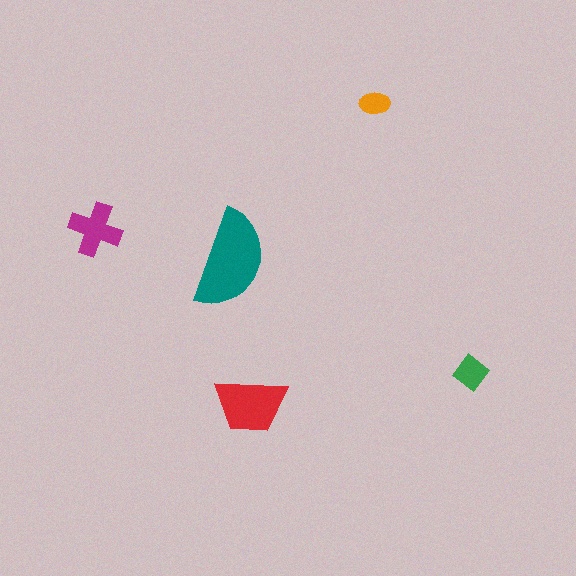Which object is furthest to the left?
The magenta cross is leftmost.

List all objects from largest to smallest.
The teal semicircle, the red trapezoid, the magenta cross, the green diamond, the orange ellipse.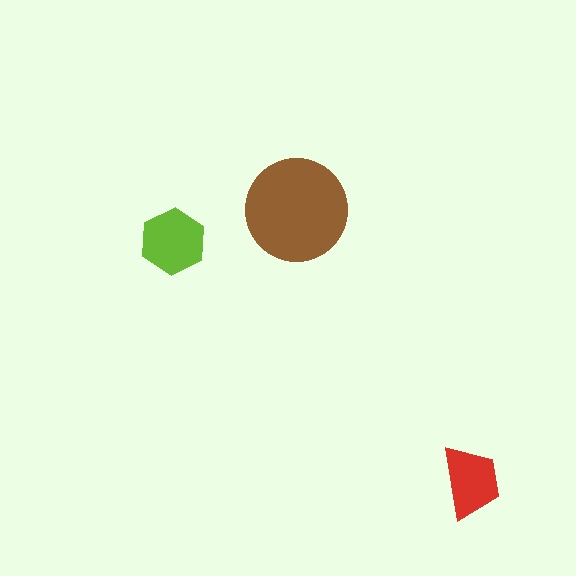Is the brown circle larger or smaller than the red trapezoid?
Larger.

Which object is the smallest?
The red trapezoid.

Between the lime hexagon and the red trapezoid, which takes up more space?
The lime hexagon.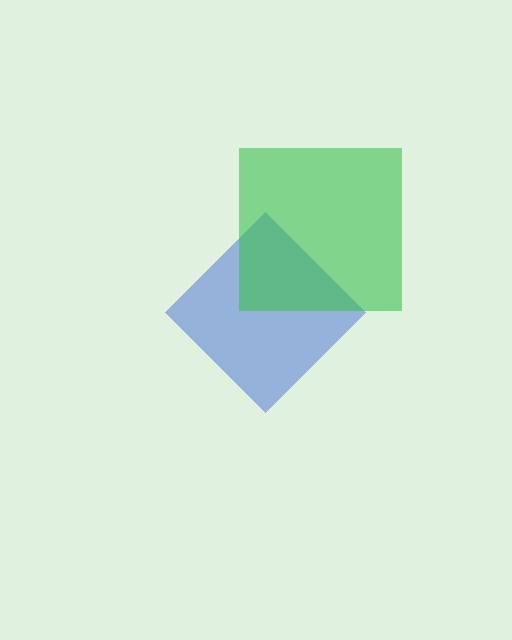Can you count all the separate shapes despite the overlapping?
Yes, there are 2 separate shapes.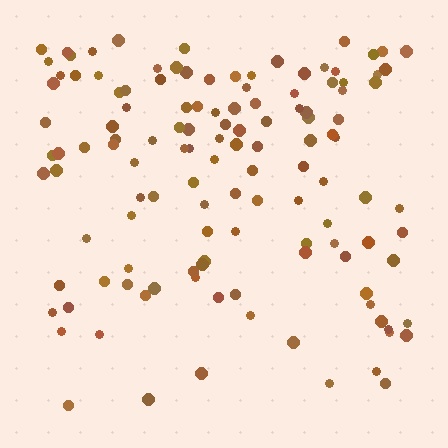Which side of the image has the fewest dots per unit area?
The bottom.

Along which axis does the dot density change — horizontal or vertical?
Vertical.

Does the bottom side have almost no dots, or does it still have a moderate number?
Still a moderate number, just noticeably fewer than the top.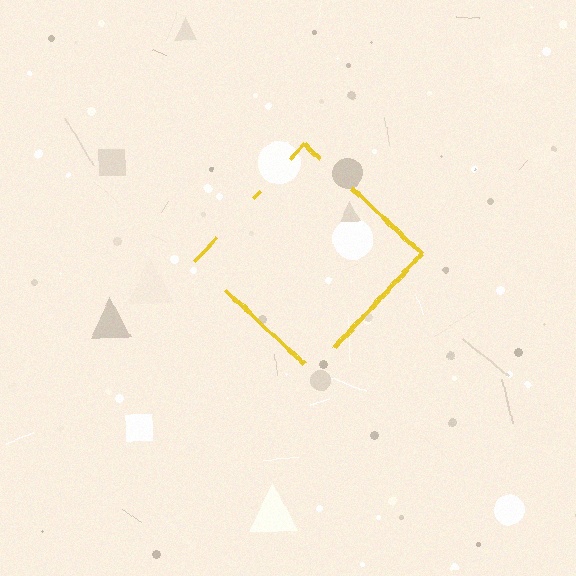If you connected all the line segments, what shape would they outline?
They would outline a diamond.